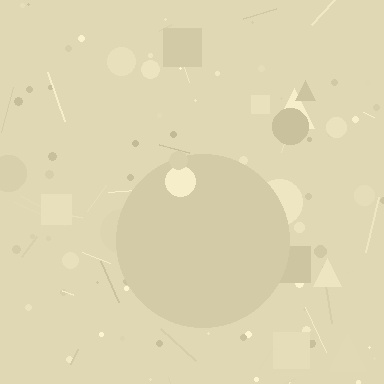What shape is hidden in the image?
A circle is hidden in the image.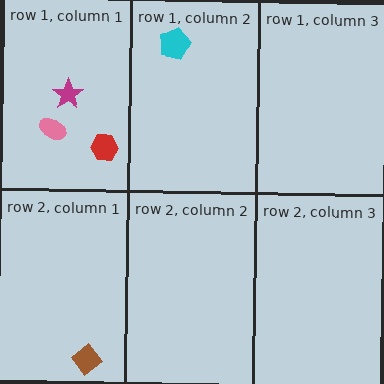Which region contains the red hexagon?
The row 1, column 1 region.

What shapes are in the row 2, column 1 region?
The brown diamond.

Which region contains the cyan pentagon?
The row 1, column 2 region.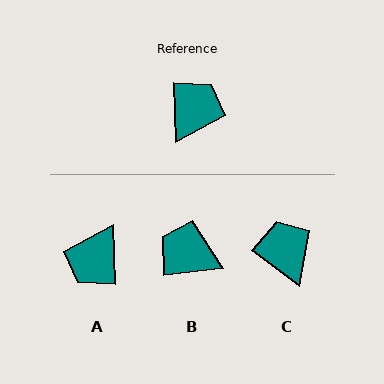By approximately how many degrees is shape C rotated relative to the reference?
Approximately 52 degrees counter-clockwise.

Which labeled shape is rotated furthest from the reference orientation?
A, about 180 degrees away.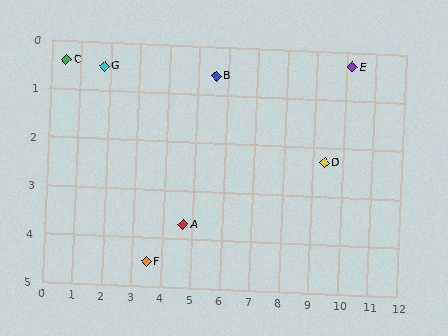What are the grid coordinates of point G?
Point G is at approximately (1.8, 0.5).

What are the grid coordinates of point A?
Point A is at approximately (4.7, 3.7).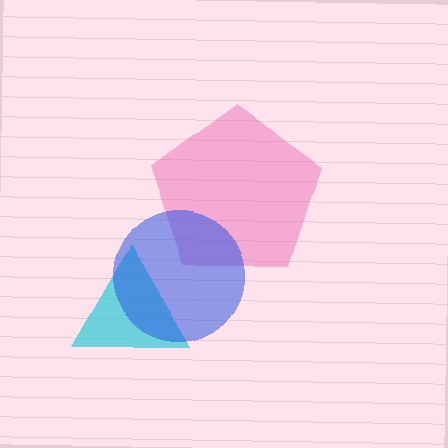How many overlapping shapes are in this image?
There are 3 overlapping shapes in the image.